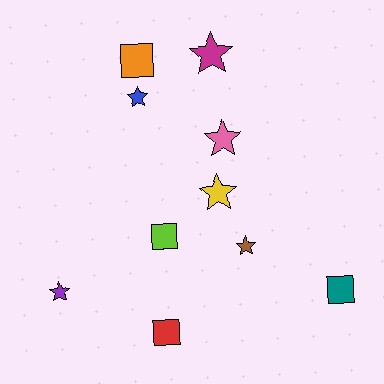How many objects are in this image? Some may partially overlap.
There are 10 objects.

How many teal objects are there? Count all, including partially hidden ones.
There is 1 teal object.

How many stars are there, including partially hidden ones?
There are 6 stars.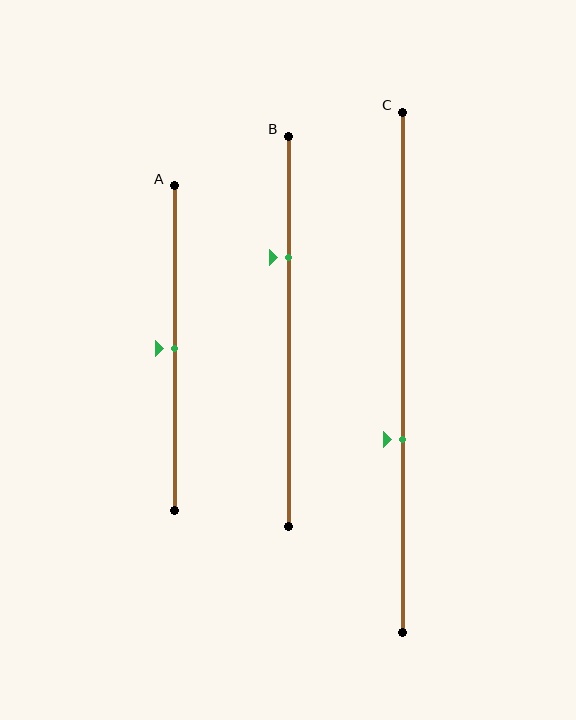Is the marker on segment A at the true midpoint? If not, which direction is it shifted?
Yes, the marker on segment A is at the true midpoint.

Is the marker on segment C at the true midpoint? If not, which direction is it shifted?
No, the marker on segment C is shifted downward by about 13% of the segment length.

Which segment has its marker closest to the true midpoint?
Segment A has its marker closest to the true midpoint.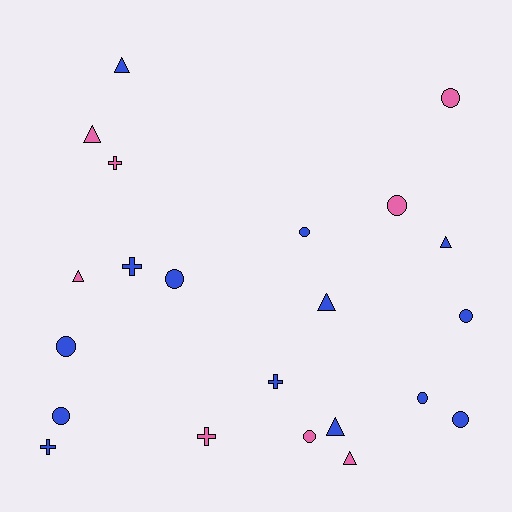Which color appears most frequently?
Blue, with 14 objects.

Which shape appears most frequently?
Circle, with 10 objects.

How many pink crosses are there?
There are 2 pink crosses.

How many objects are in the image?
There are 22 objects.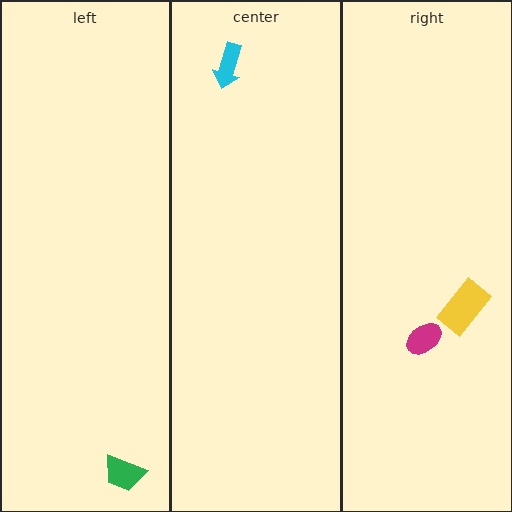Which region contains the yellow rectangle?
The right region.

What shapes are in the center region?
The cyan arrow.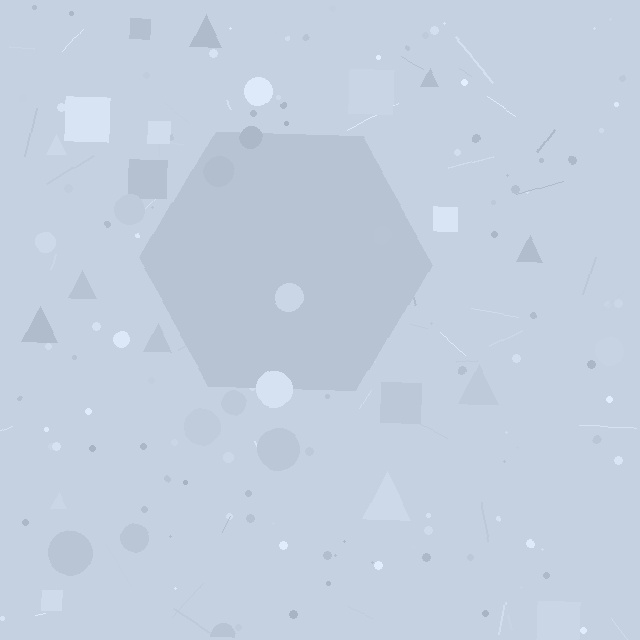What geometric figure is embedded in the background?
A hexagon is embedded in the background.